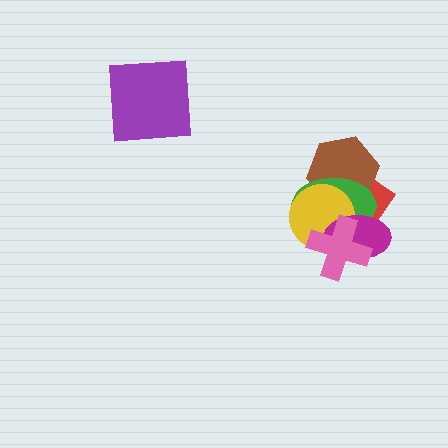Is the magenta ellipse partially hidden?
Yes, it is partially covered by another shape.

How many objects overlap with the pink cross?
3 objects overlap with the pink cross.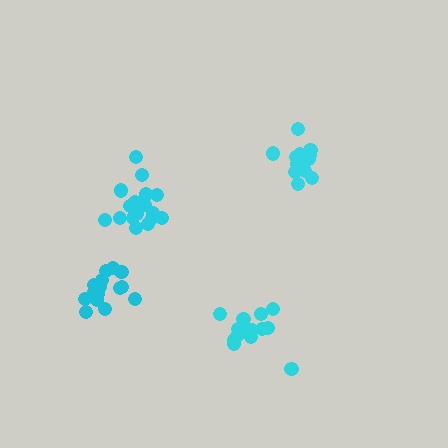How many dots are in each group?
Group 1: 14 dots, Group 2: 14 dots, Group 3: 15 dots, Group 4: 17 dots (60 total).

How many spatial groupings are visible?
There are 4 spatial groupings.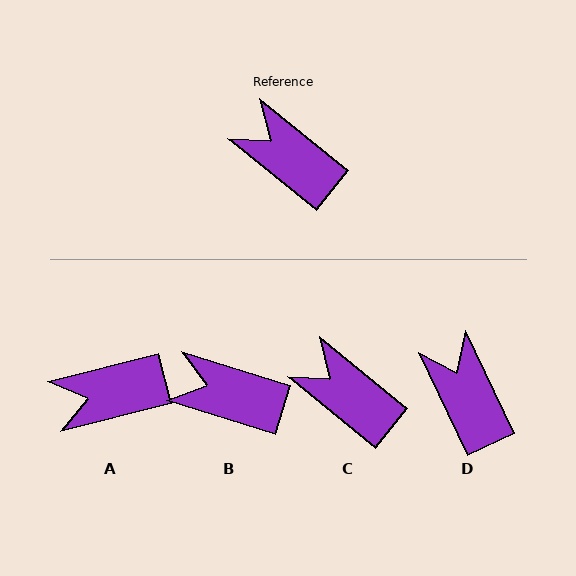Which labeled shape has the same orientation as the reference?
C.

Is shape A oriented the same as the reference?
No, it is off by about 53 degrees.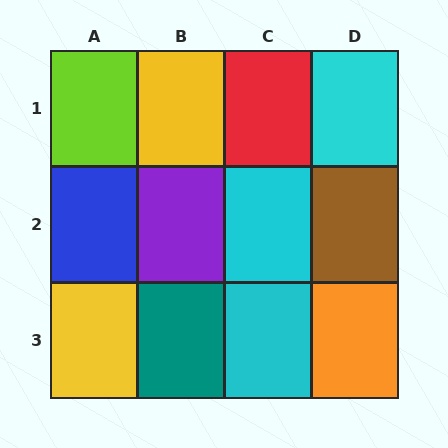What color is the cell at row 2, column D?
Brown.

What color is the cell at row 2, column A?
Blue.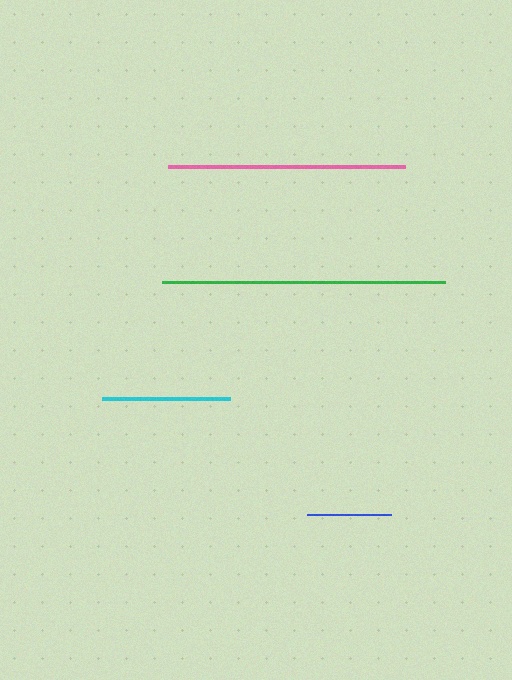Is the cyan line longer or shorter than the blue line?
The cyan line is longer than the blue line.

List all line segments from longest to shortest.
From longest to shortest: green, pink, cyan, blue.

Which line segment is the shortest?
The blue line is the shortest at approximately 84 pixels.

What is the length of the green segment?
The green segment is approximately 283 pixels long.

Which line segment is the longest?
The green line is the longest at approximately 283 pixels.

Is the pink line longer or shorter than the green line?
The green line is longer than the pink line.